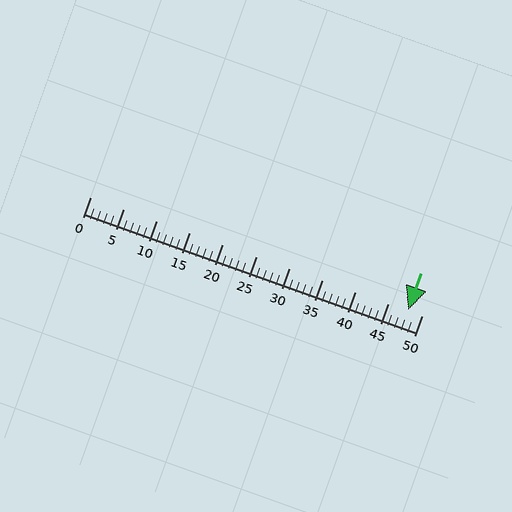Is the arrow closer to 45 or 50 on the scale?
The arrow is closer to 50.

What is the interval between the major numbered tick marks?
The major tick marks are spaced 5 units apart.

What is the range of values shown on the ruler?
The ruler shows values from 0 to 50.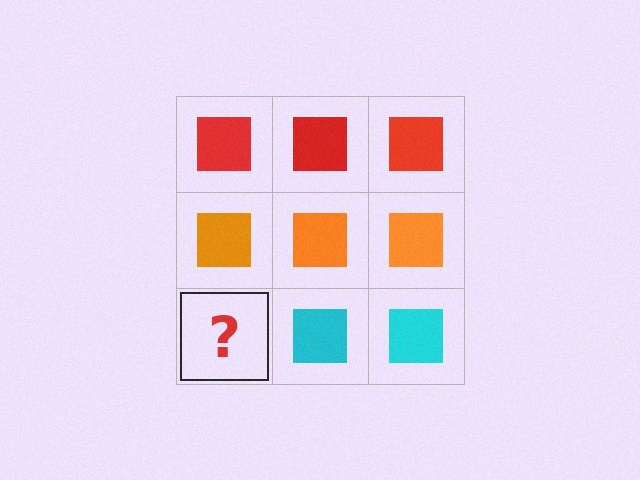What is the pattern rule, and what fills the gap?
The rule is that each row has a consistent color. The gap should be filled with a cyan square.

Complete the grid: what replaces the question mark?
The question mark should be replaced with a cyan square.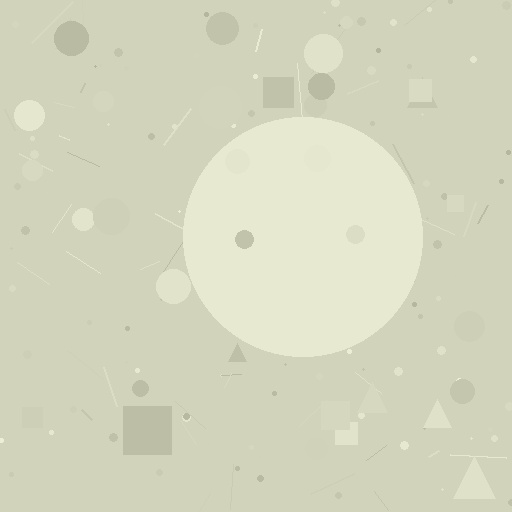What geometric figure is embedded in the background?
A circle is embedded in the background.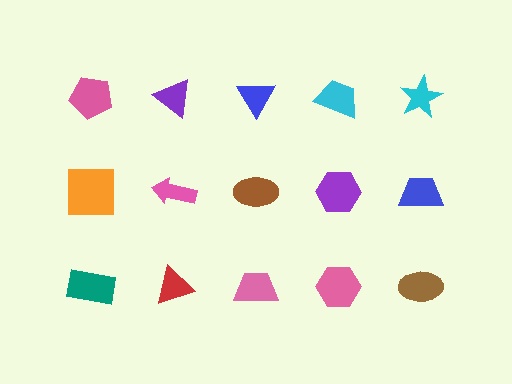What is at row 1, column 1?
A pink pentagon.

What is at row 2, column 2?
A pink arrow.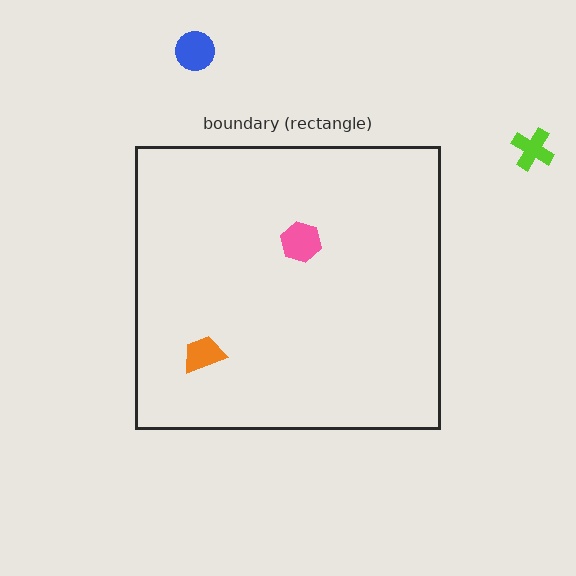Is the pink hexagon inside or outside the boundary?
Inside.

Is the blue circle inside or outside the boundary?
Outside.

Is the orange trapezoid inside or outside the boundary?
Inside.